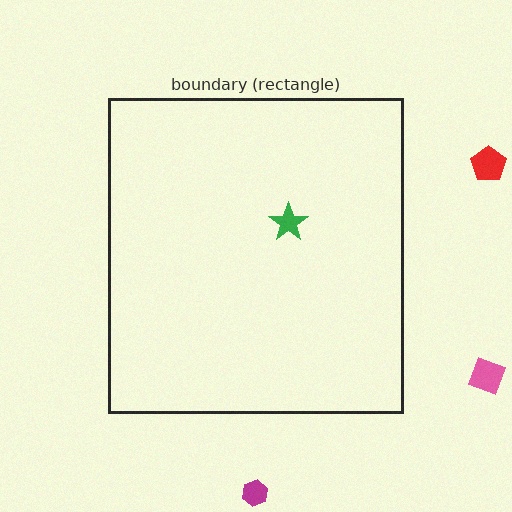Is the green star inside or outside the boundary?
Inside.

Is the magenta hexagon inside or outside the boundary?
Outside.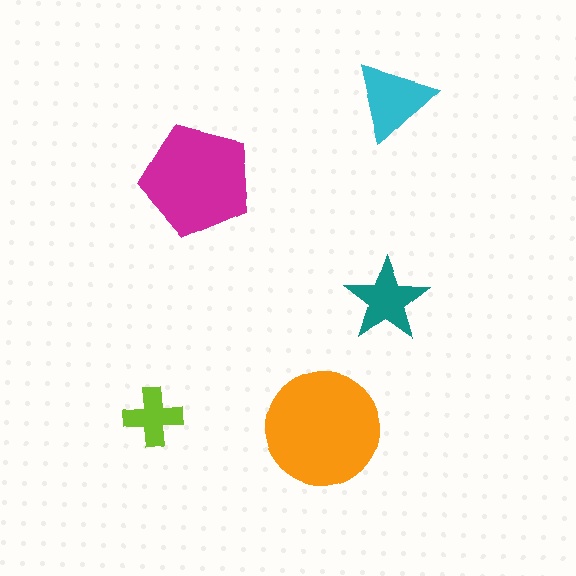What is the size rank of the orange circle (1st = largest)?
1st.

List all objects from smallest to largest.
The lime cross, the teal star, the cyan triangle, the magenta pentagon, the orange circle.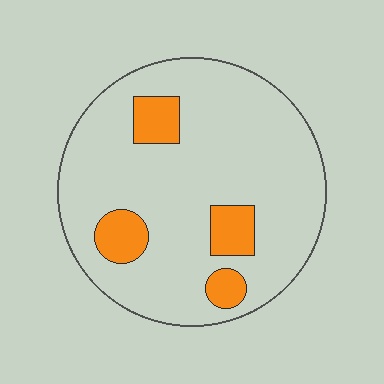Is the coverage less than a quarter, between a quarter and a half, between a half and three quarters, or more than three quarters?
Less than a quarter.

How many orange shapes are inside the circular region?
4.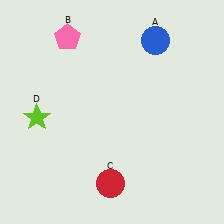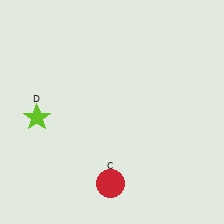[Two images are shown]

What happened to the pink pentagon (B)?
The pink pentagon (B) was removed in Image 2. It was in the top-left area of Image 1.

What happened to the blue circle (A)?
The blue circle (A) was removed in Image 2. It was in the top-right area of Image 1.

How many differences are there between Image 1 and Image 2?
There are 2 differences between the two images.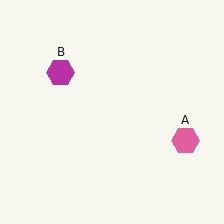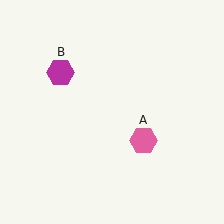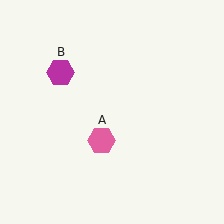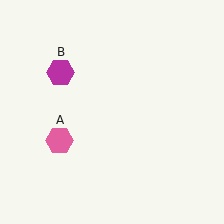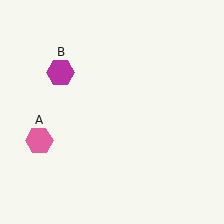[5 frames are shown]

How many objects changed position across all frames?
1 object changed position: pink hexagon (object A).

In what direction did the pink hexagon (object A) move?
The pink hexagon (object A) moved left.